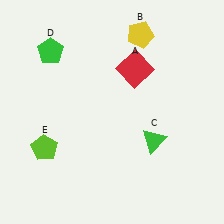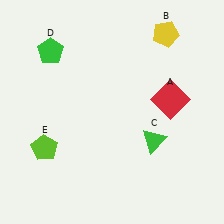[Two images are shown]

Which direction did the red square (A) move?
The red square (A) moved right.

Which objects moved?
The objects that moved are: the red square (A), the yellow pentagon (B).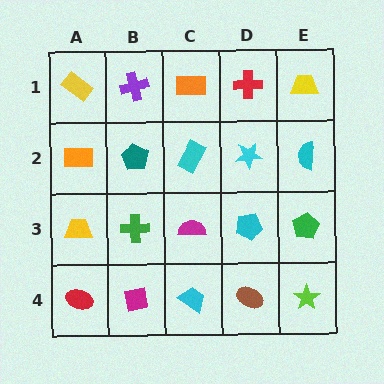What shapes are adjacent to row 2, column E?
A yellow trapezoid (row 1, column E), a green pentagon (row 3, column E), a cyan star (row 2, column D).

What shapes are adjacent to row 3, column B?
A teal pentagon (row 2, column B), a magenta square (row 4, column B), a yellow trapezoid (row 3, column A), a magenta semicircle (row 3, column C).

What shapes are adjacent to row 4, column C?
A magenta semicircle (row 3, column C), a magenta square (row 4, column B), a brown ellipse (row 4, column D).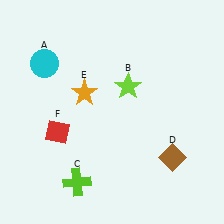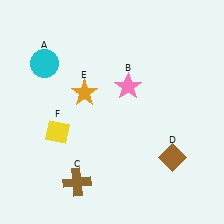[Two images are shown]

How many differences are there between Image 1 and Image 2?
There are 3 differences between the two images.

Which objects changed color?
B changed from lime to pink. C changed from lime to brown. F changed from red to yellow.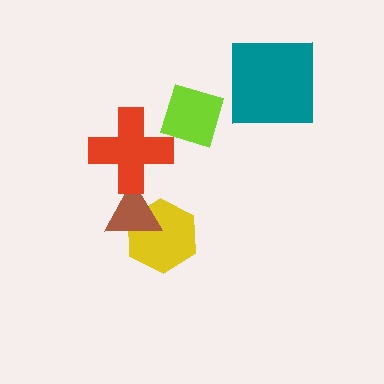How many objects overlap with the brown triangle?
2 objects overlap with the brown triangle.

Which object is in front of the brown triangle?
The red cross is in front of the brown triangle.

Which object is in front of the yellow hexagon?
The brown triangle is in front of the yellow hexagon.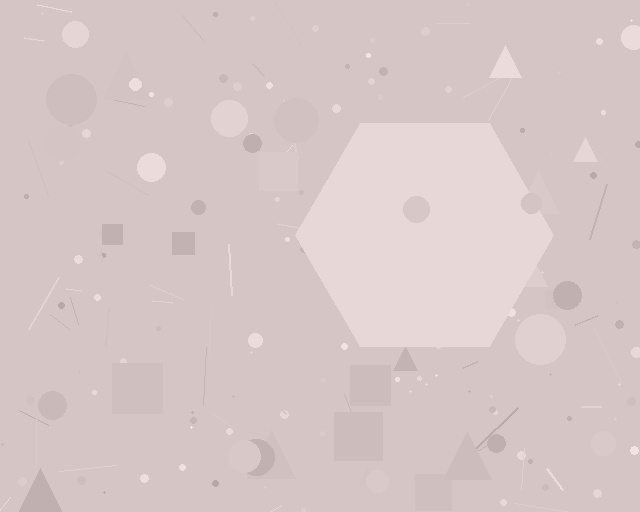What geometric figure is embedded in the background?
A hexagon is embedded in the background.